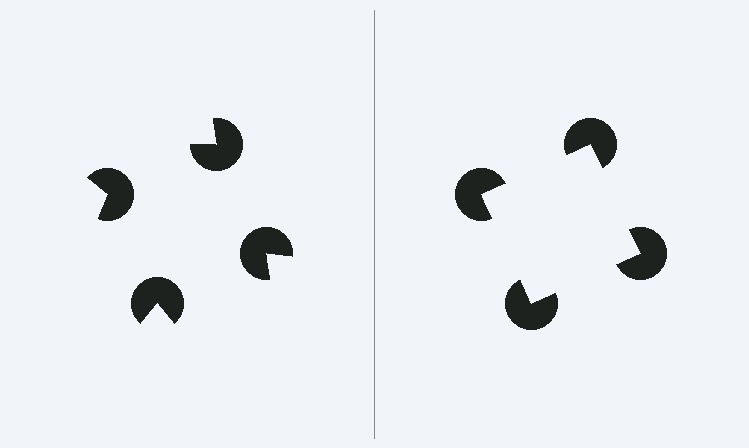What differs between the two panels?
The pac-man discs are positioned identically on both sides; only the wedge orientations differ. On the right they align to a square; on the left they are misaligned.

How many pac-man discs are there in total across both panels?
8 — 4 on each side.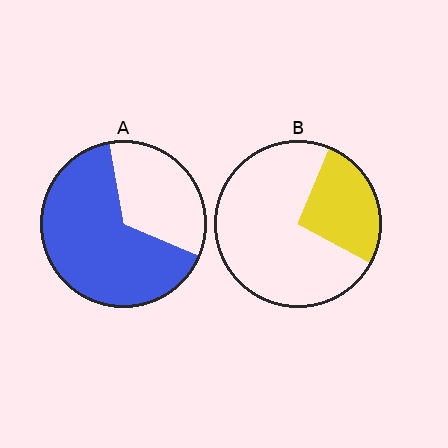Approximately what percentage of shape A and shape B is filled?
A is approximately 65% and B is approximately 25%.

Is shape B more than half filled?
No.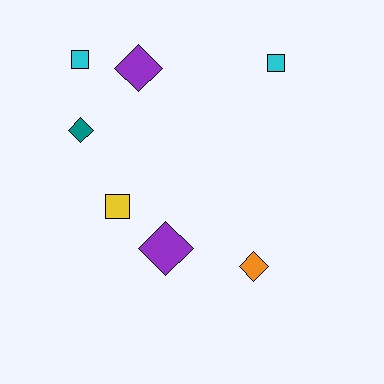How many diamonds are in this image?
There are 4 diamonds.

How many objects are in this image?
There are 7 objects.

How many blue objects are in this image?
There are no blue objects.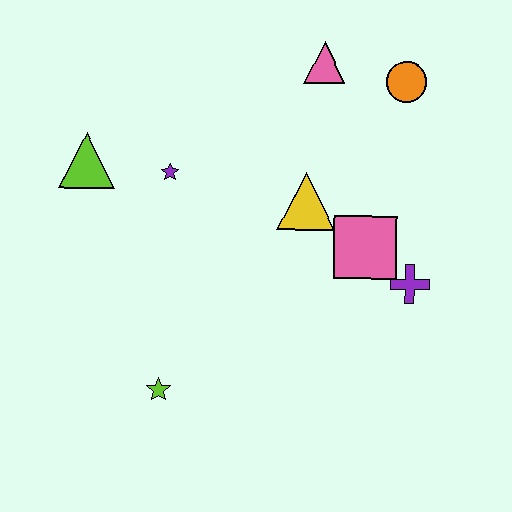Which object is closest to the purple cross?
The pink square is closest to the purple cross.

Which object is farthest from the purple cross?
The lime triangle is farthest from the purple cross.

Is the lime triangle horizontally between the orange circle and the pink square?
No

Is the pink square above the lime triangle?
No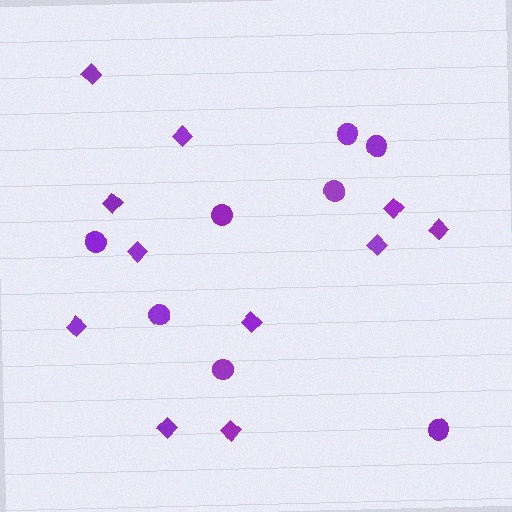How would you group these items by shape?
There are 2 groups: one group of diamonds (11) and one group of circles (8).